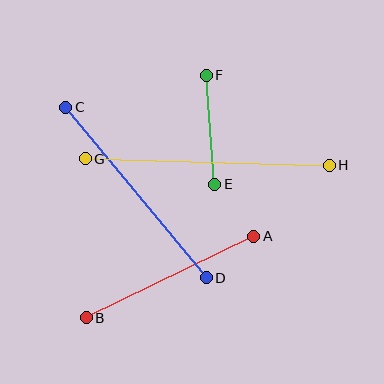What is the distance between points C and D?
The distance is approximately 221 pixels.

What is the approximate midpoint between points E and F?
The midpoint is at approximately (211, 130) pixels.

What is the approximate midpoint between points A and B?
The midpoint is at approximately (170, 277) pixels.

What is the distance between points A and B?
The distance is approximately 186 pixels.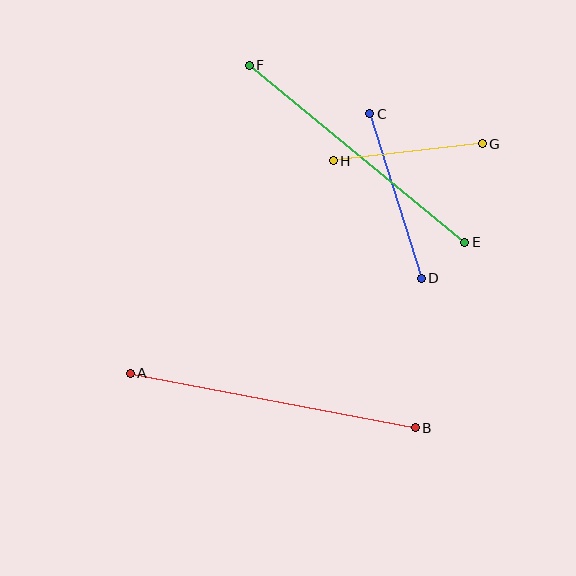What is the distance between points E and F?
The distance is approximately 279 pixels.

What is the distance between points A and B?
The distance is approximately 290 pixels.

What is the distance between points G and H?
The distance is approximately 150 pixels.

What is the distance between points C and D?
The distance is approximately 173 pixels.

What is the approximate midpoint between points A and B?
The midpoint is at approximately (273, 401) pixels.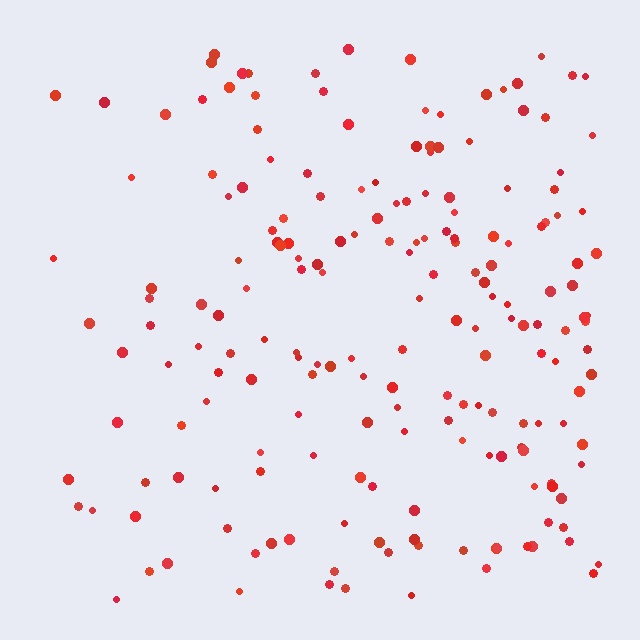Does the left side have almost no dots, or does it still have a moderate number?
Still a moderate number, just noticeably fewer than the right.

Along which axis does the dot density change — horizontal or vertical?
Horizontal.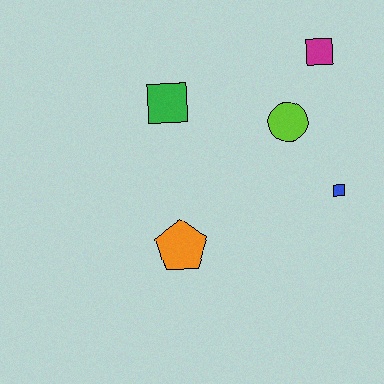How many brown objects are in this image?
There are no brown objects.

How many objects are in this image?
There are 5 objects.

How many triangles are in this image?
There are no triangles.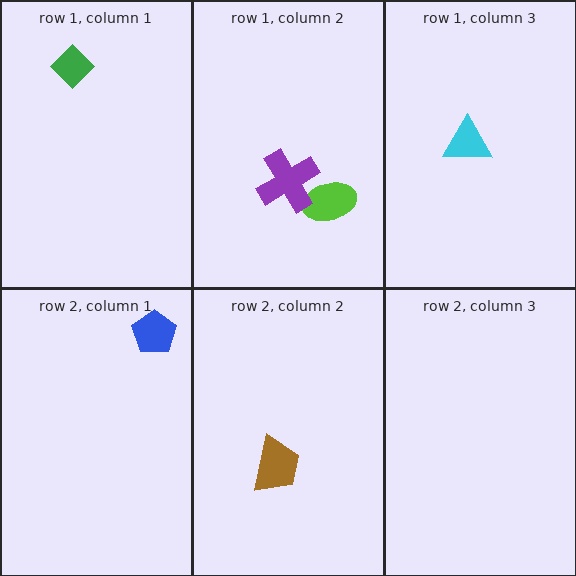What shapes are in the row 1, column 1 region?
The green diamond.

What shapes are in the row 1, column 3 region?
The cyan triangle.